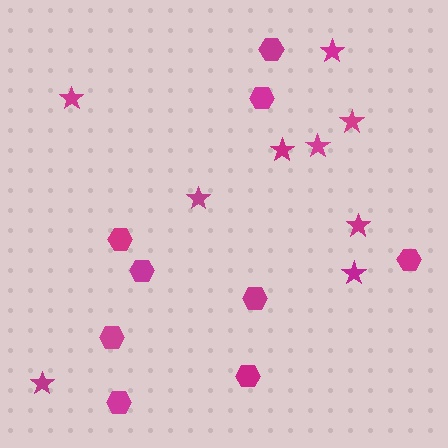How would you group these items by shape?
There are 2 groups: one group of hexagons (9) and one group of stars (9).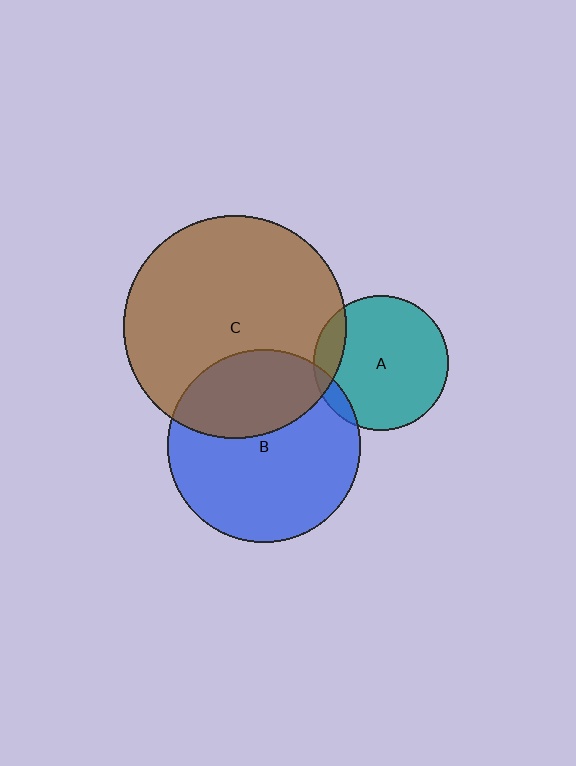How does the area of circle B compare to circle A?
Approximately 2.1 times.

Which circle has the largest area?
Circle C (brown).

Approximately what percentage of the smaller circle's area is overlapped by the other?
Approximately 10%.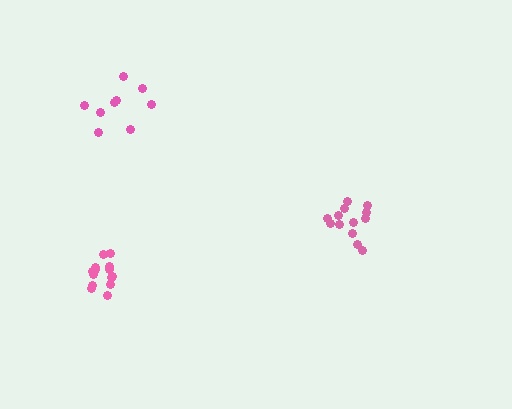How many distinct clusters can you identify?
There are 3 distinct clusters.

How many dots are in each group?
Group 1: 9 dots, Group 2: 14 dots, Group 3: 13 dots (36 total).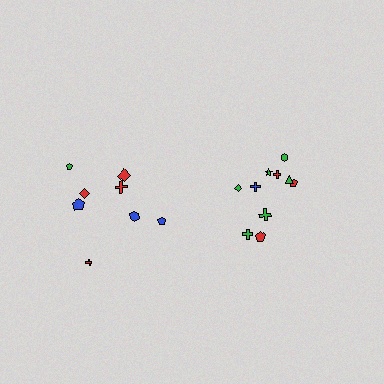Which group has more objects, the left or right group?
The right group.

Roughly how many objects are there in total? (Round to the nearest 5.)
Roughly 20 objects in total.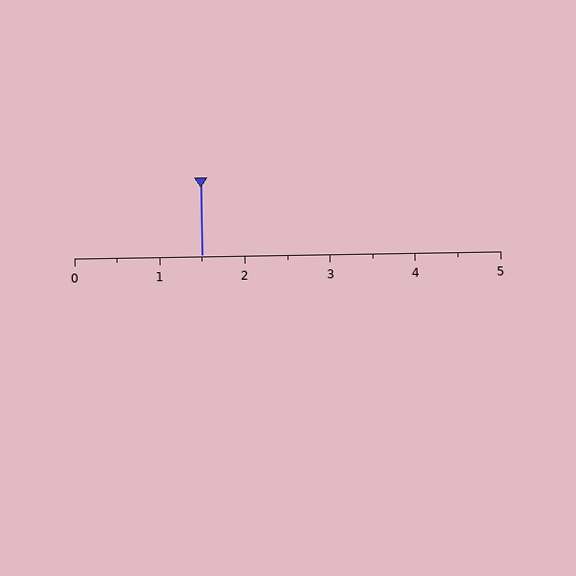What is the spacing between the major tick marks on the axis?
The major ticks are spaced 1 apart.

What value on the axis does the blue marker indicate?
The marker indicates approximately 1.5.